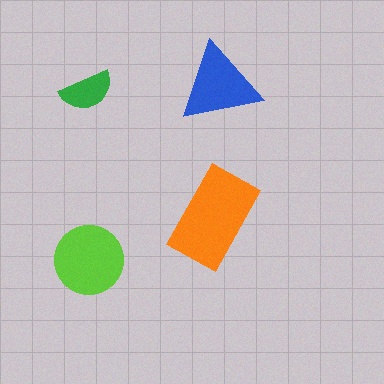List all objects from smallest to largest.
The green semicircle, the blue triangle, the lime circle, the orange rectangle.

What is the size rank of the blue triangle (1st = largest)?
3rd.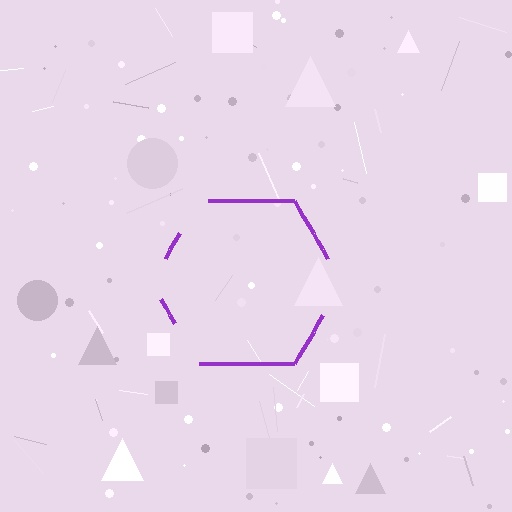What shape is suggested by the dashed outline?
The dashed outline suggests a hexagon.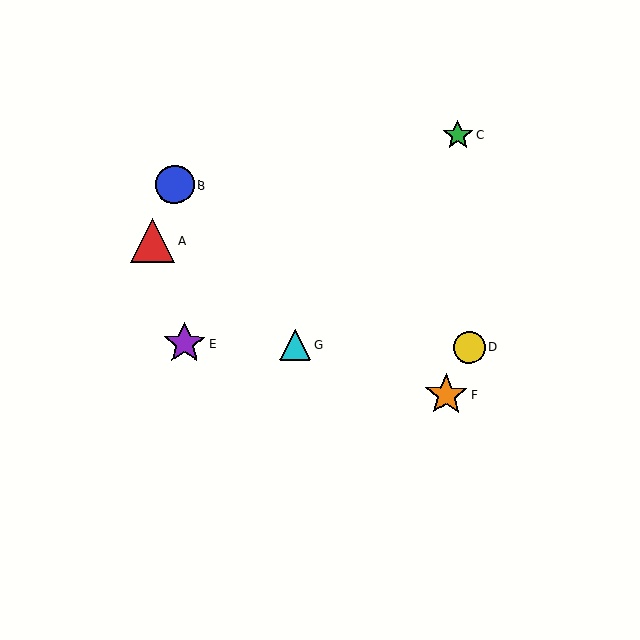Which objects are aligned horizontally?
Objects D, E, G are aligned horizontally.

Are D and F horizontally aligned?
No, D is at y≈347 and F is at y≈395.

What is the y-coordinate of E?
Object E is at y≈344.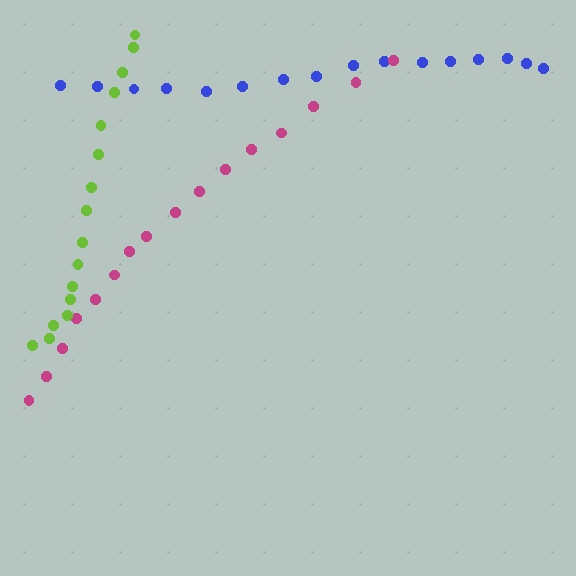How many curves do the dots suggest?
There are 3 distinct paths.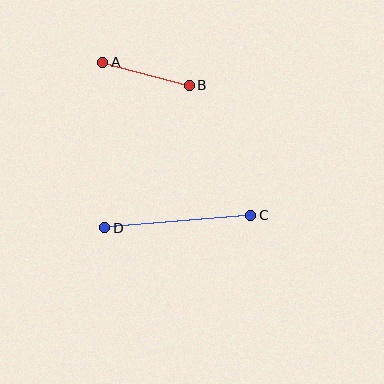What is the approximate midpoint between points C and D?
The midpoint is at approximately (178, 222) pixels.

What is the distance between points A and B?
The distance is approximately 90 pixels.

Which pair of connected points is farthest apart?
Points C and D are farthest apart.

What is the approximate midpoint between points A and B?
The midpoint is at approximately (146, 74) pixels.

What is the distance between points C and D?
The distance is approximately 146 pixels.